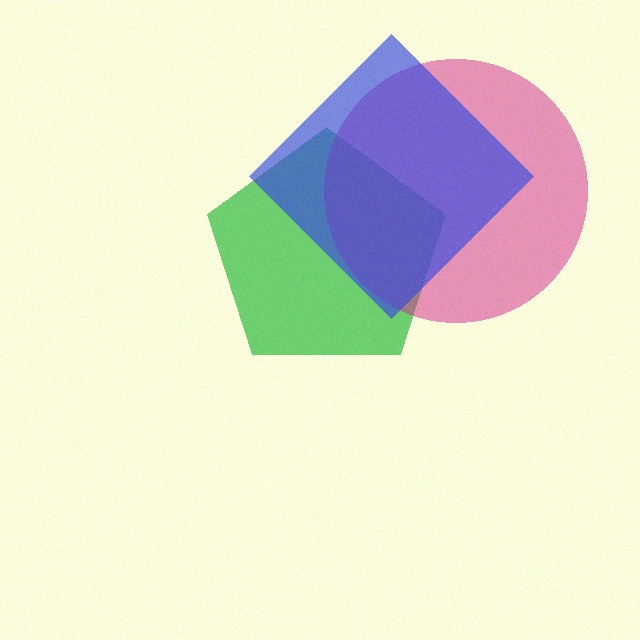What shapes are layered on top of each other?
The layered shapes are: a green pentagon, a magenta circle, a blue diamond.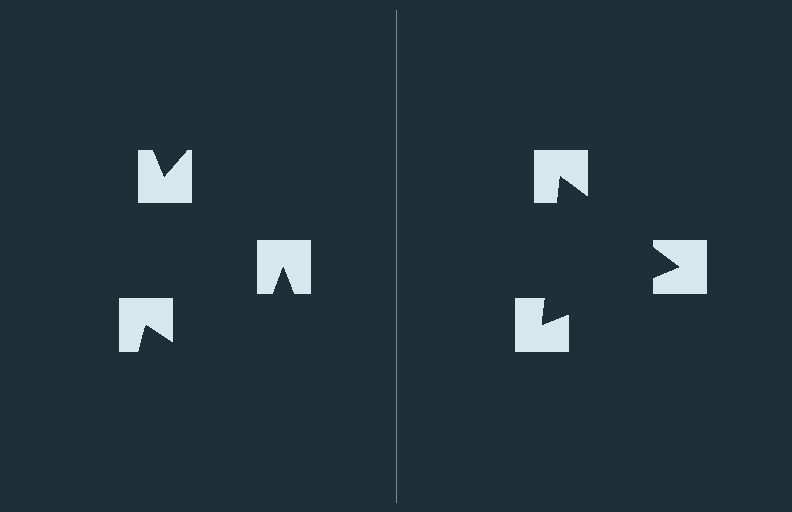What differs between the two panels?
The notched squares are positioned identically on both sides; only the wedge orientations differ. On the right they align to a triangle; on the left they are misaligned.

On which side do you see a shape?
An illusory triangle appears on the right side. On the left side the wedge cuts are rotated, so no coherent shape forms.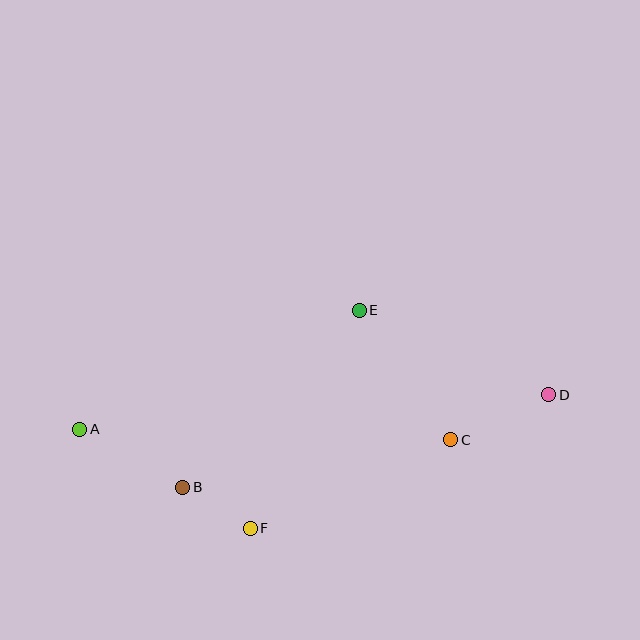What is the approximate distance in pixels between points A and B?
The distance between A and B is approximately 118 pixels.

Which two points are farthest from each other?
Points A and D are farthest from each other.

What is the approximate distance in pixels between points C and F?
The distance between C and F is approximately 219 pixels.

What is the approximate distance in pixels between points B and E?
The distance between B and E is approximately 250 pixels.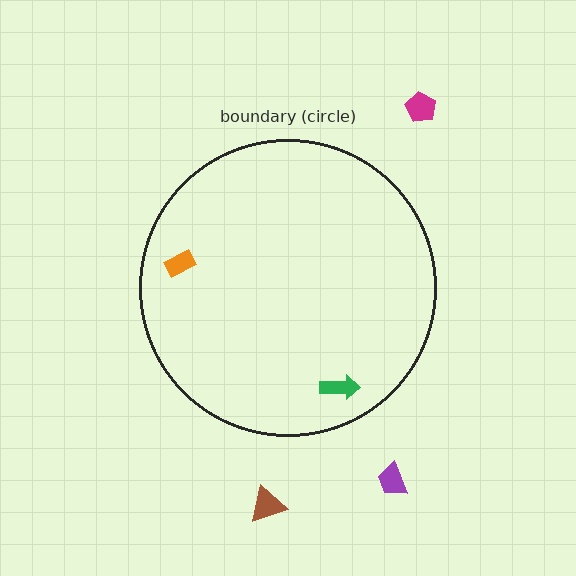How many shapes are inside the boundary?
2 inside, 3 outside.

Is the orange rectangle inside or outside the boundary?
Inside.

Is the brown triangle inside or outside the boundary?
Outside.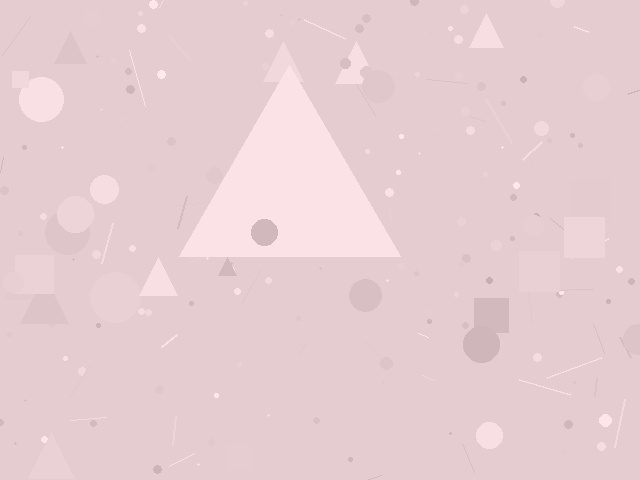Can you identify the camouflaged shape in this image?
The camouflaged shape is a triangle.